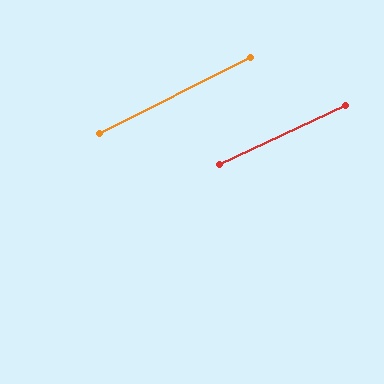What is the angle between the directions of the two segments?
Approximately 2 degrees.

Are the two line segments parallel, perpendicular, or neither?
Parallel — their directions differ by only 1.5°.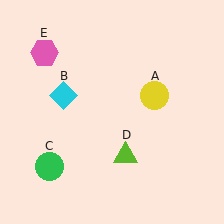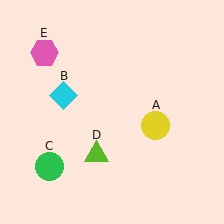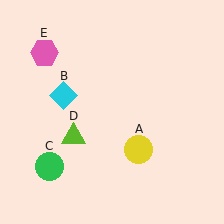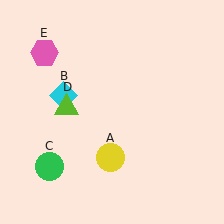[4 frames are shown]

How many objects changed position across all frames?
2 objects changed position: yellow circle (object A), lime triangle (object D).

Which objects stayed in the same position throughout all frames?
Cyan diamond (object B) and green circle (object C) and pink hexagon (object E) remained stationary.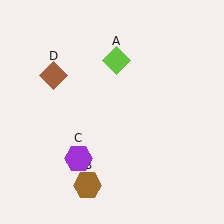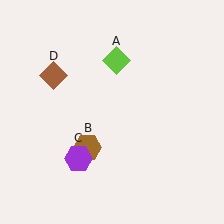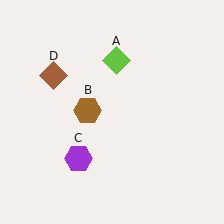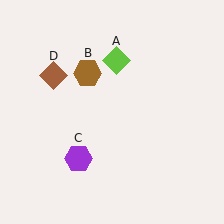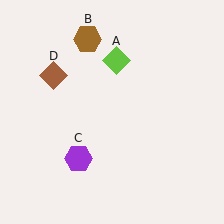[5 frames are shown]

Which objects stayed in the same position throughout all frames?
Lime diamond (object A) and purple hexagon (object C) and brown diamond (object D) remained stationary.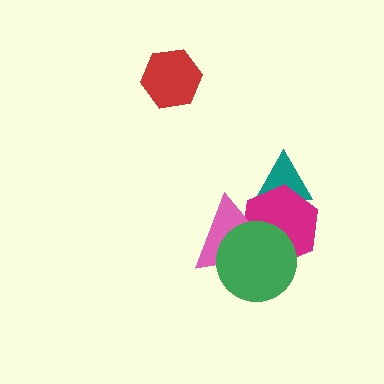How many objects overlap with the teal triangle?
1 object overlaps with the teal triangle.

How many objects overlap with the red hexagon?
0 objects overlap with the red hexagon.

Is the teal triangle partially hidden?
Yes, it is partially covered by another shape.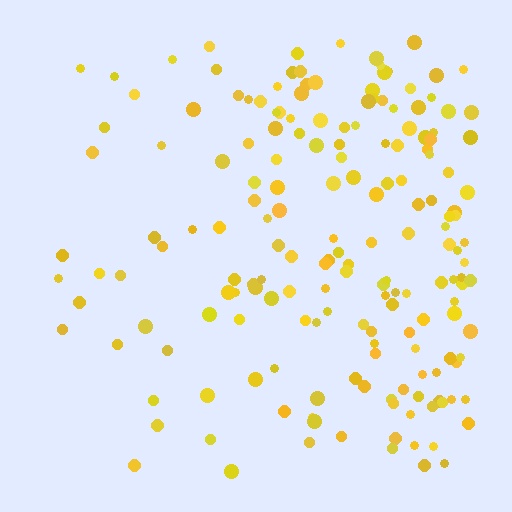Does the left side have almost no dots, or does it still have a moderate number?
Still a moderate number, just noticeably fewer than the right.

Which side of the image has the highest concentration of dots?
The right.